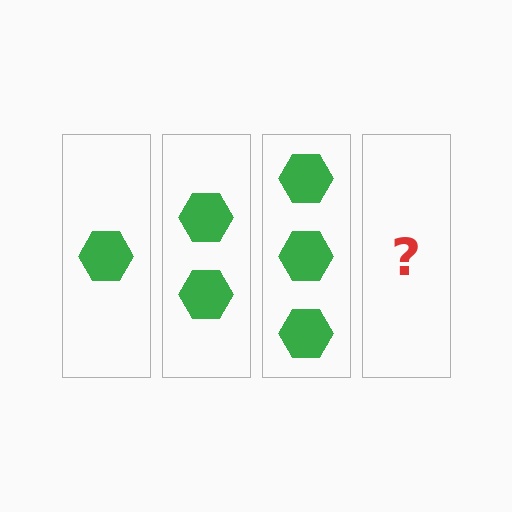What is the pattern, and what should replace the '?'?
The pattern is that each step adds one more hexagon. The '?' should be 4 hexagons.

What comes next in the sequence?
The next element should be 4 hexagons.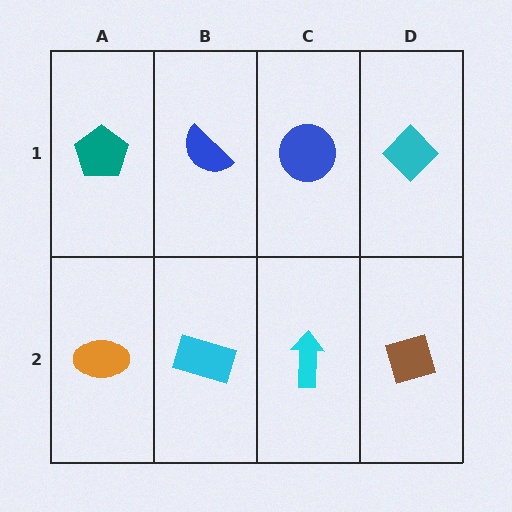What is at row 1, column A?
A teal pentagon.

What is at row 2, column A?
An orange ellipse.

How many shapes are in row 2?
4 shapes.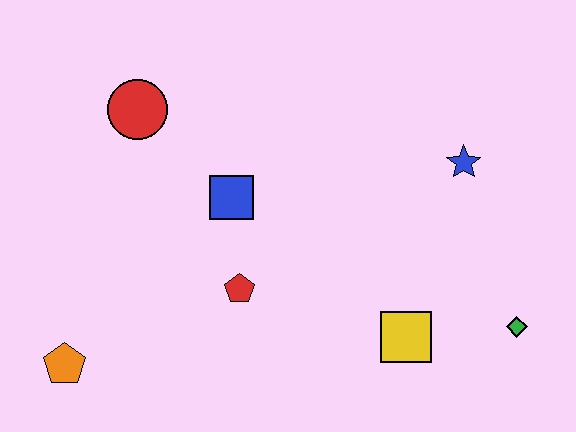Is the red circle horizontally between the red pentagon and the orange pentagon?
Yes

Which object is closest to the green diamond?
The yellow square is closest to the green diamond.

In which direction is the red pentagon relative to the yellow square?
The red pentagon is to the left of the yellow square.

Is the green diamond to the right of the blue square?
Yes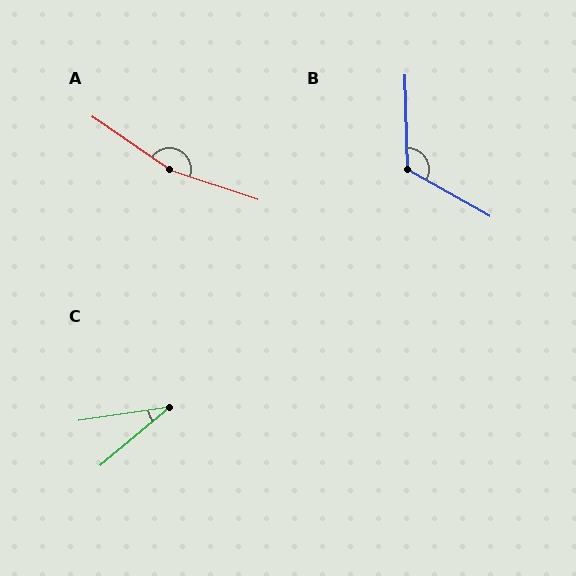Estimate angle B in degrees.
Approximately 121 degrees.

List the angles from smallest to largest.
C (32°), B (121°), A (164°).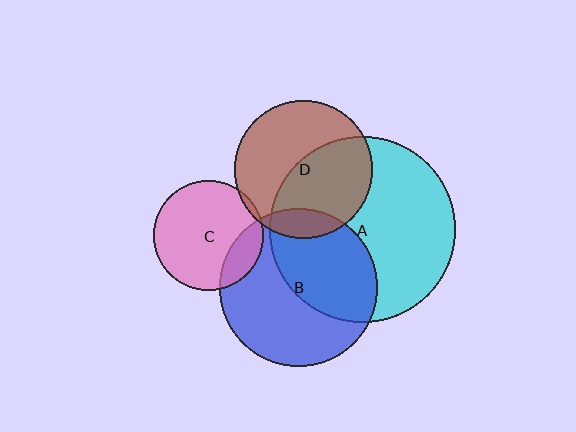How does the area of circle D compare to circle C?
Approximately 1.6 times.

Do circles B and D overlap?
Yes.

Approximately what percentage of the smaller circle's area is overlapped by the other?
Approximately 10%.